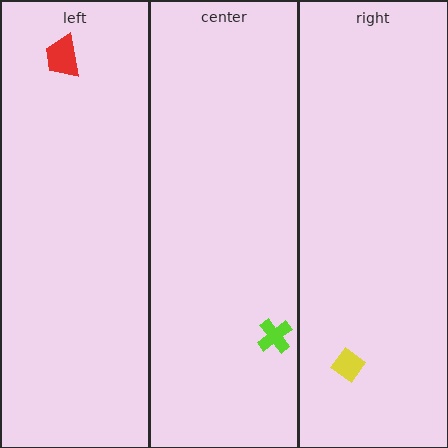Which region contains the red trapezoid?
The left region.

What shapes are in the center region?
The lime cross.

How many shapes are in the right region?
1.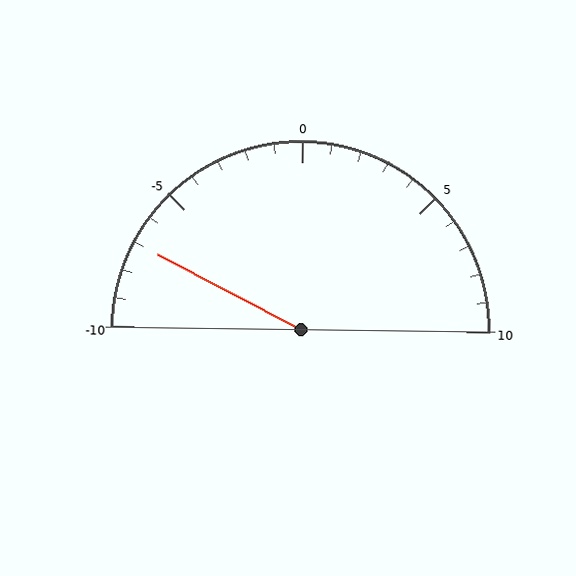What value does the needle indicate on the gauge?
The needle indicates approximately -7.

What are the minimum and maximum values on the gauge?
The gauge ranges from -10 to 10.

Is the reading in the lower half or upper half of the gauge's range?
The reading is in the lower half of the range (-10 to 10).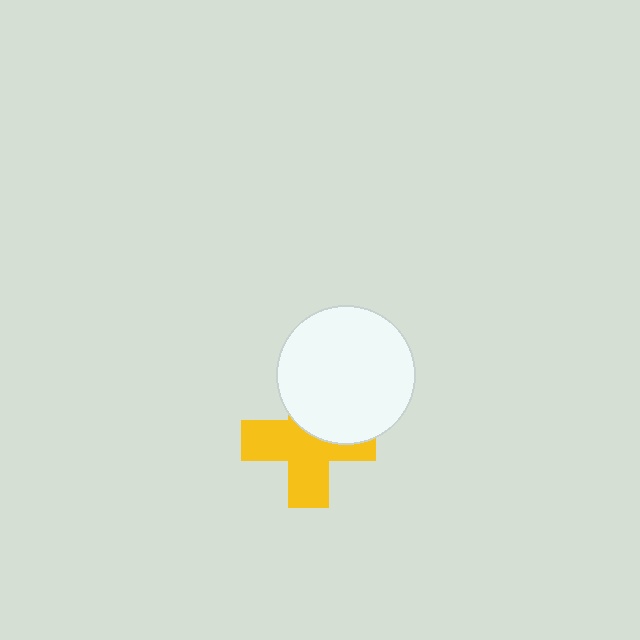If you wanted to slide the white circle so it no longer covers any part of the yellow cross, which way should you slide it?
Slide it up — that is the most direct way to separate the two shapes.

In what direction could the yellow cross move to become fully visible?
The yellow cross could move down. That would shift it out from behind the white circle entirely.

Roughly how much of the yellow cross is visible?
About half of it is visible (roughly 62%).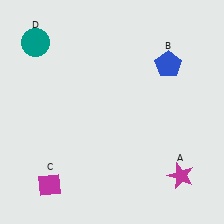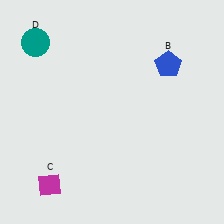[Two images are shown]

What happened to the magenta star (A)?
The magenta star (A) was removed in Image 2. It was in the bottom-right area of Image 1.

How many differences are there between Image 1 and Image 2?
There is 1 difference between the two images.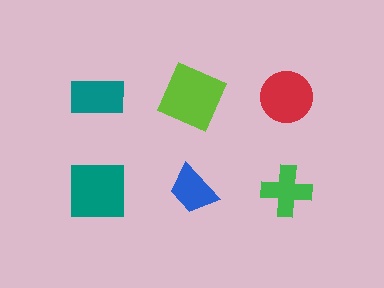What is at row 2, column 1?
A teal square.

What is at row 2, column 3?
A green cross.